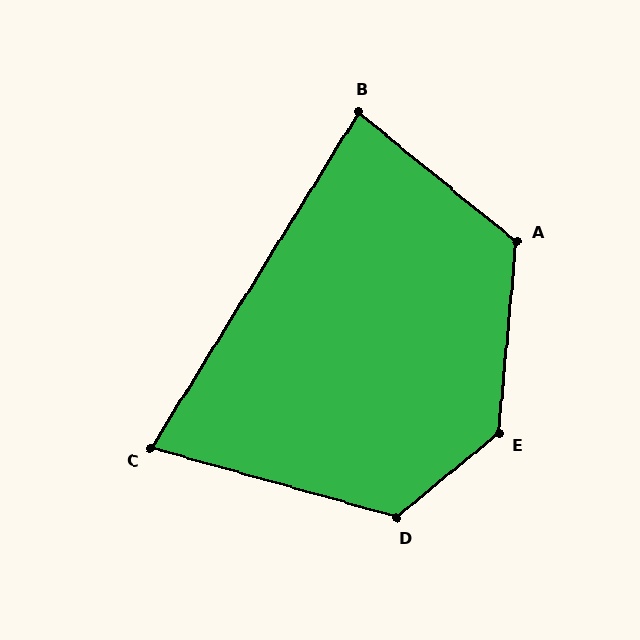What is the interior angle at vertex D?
Approximately 125 degrees (obtuse).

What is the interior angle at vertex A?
Approximately 124 degrees (obtuse).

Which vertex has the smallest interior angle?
C, at approximately 74 degrees.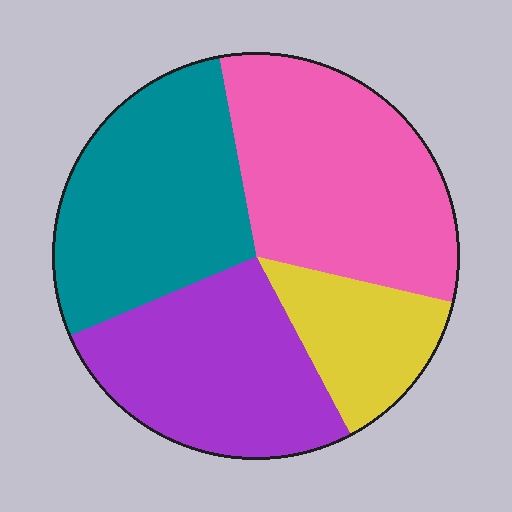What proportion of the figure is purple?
Purple covers 26% of the figure.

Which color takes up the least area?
Yellow, at roughly 15%.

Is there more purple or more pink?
Pink.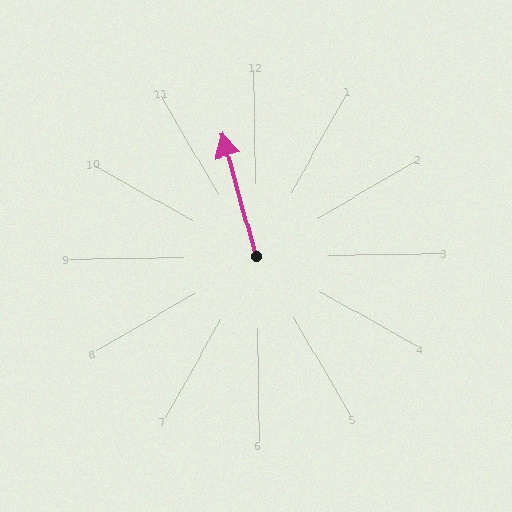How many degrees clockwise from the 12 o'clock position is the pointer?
Approximately 345 degrees.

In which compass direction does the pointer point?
North.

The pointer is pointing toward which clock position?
Roughly 12 o'clock.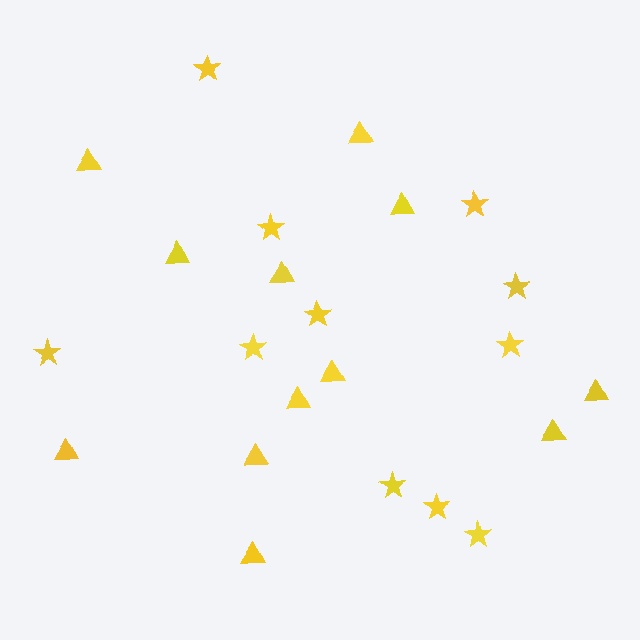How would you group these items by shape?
There are 2 groups: one group of stars (11) and one group of triangles (12).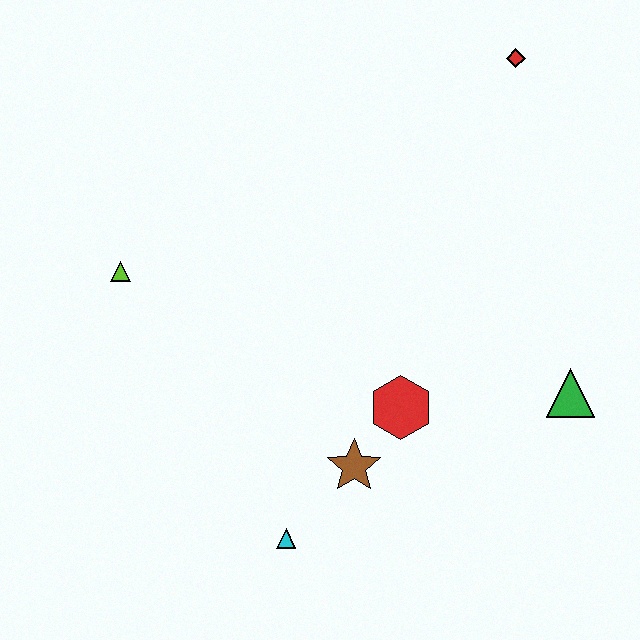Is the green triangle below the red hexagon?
No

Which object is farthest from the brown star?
The red diamond is farthest from the brown star.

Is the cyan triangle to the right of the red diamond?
No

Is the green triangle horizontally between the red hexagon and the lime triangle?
No